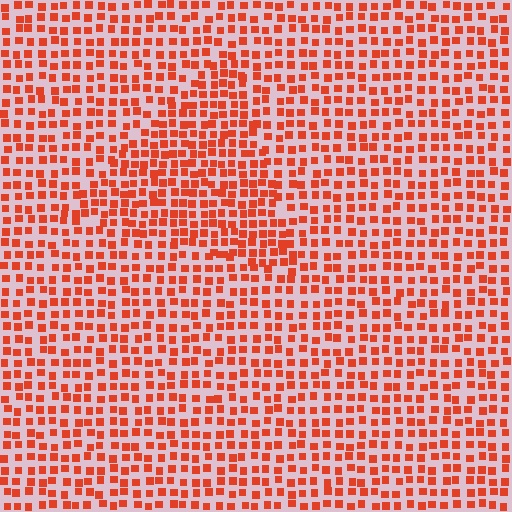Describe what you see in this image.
The image contains small red elements arranged at two different densities. A triangle-shaped region is visible where the elements are more densely packed than the surrounding area.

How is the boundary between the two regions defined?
The boundary is defined by a change in element density (approximately 1.4x ratio). All elements are the same color, size, and shape.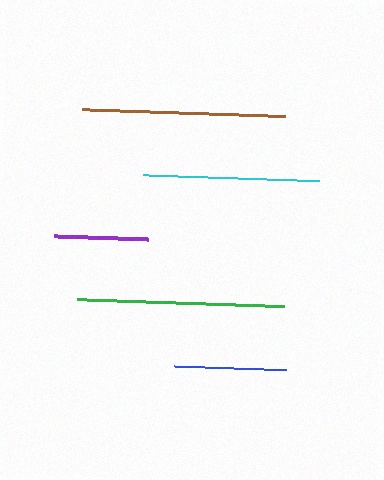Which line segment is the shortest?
The purple line is the shortest at approximately 93 pixels.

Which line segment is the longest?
The green line is the longest at approximately 207 pixels.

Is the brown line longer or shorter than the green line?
The green line is longer than the brown line.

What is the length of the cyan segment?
The cyan segment is approximately 176 pixels long.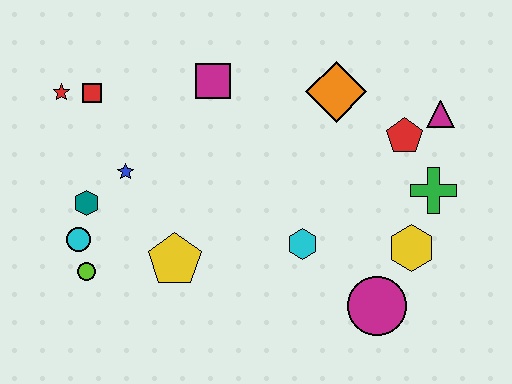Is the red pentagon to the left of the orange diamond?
No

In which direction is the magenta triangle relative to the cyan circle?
The magenta triangle is to the right of the cyan circle.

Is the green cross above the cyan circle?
Yes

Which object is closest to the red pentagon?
The magenta triangle is closest to the red pentagon.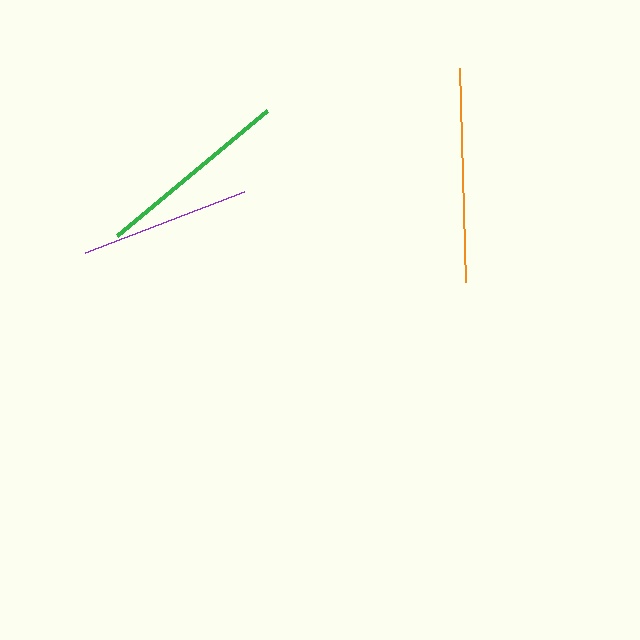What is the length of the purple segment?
The purple segment is approximately 170 pixels long.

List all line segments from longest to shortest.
From longest to shortest: orange, green, purple.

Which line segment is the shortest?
The purple line is the shortest at approximately 170 pixels.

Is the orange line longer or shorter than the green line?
The orange line is longer than the green line.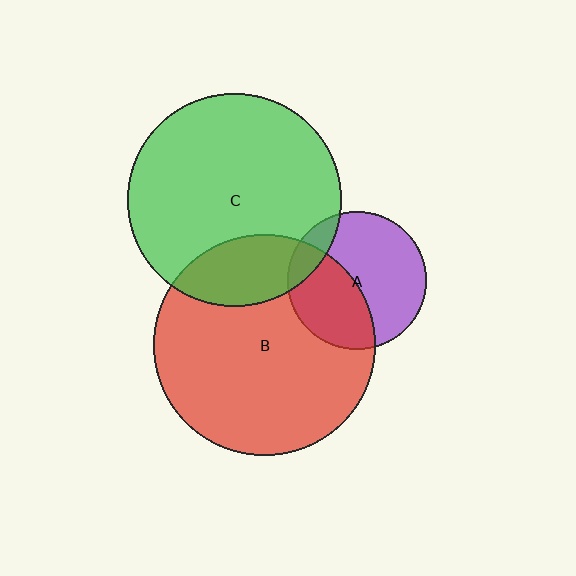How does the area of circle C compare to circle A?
Approximately 2.4 times.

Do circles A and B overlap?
Yes.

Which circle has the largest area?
Circle B (red).